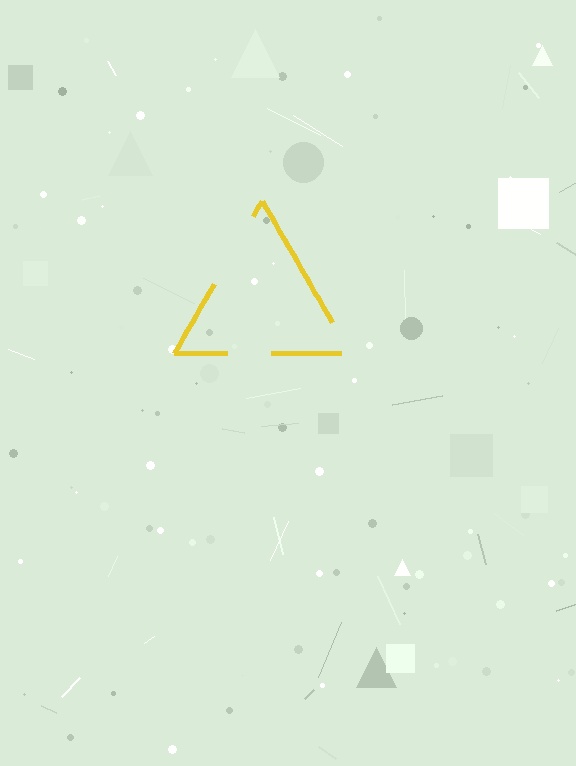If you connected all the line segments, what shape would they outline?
They would outline a triangle.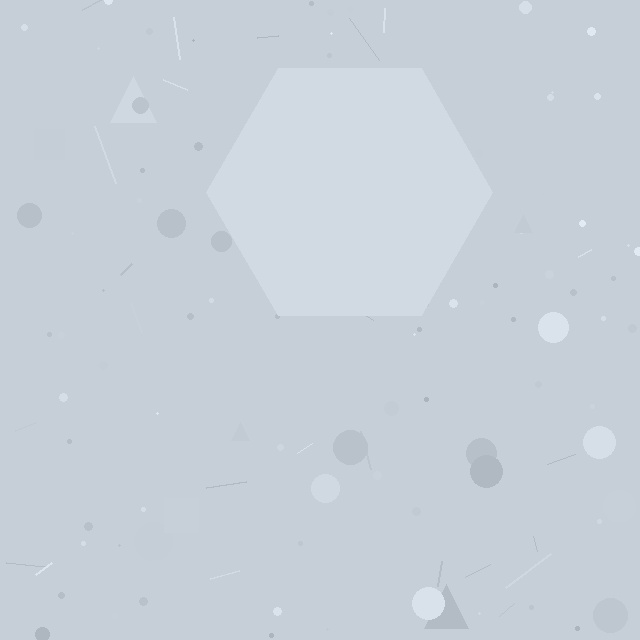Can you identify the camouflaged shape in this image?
The camouflaged shape is a hexagon.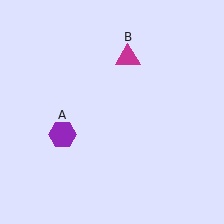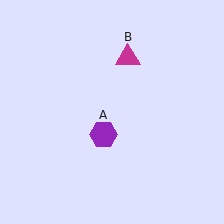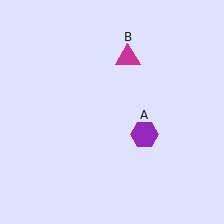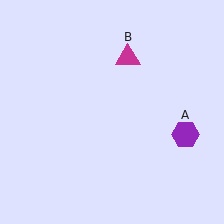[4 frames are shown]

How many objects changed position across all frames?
1 object changed position: purple hexagon (object A).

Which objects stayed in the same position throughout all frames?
Magenta triangle (object B) remained stationary.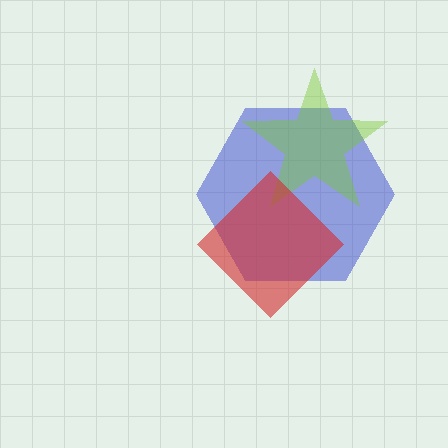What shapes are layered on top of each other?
The layered shapes are: a blue hexagon, a lime star, a red diamond.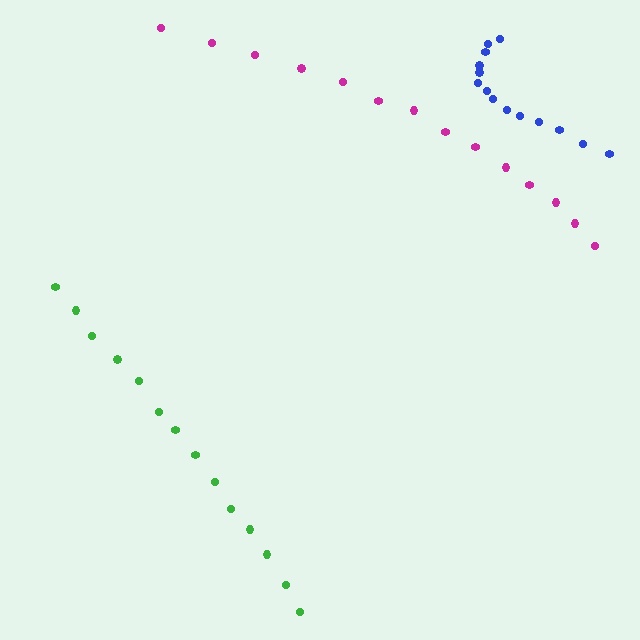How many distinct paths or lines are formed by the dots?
There are 3 distinct paths.